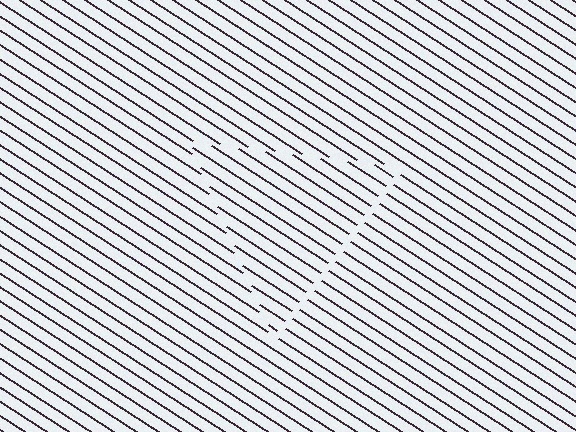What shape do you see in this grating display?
An illusory triangle. The interior of the shape contains the same grating, shifted by half a period — the contour is defined by the phase discontinuity where line-ends from the inner and outer gratings abut.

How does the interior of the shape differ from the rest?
The interior of the shape contains the same grating, shifted by half a period — the contour is defined by the phase discontinuity where line-ends from the inner and outer gratings abut.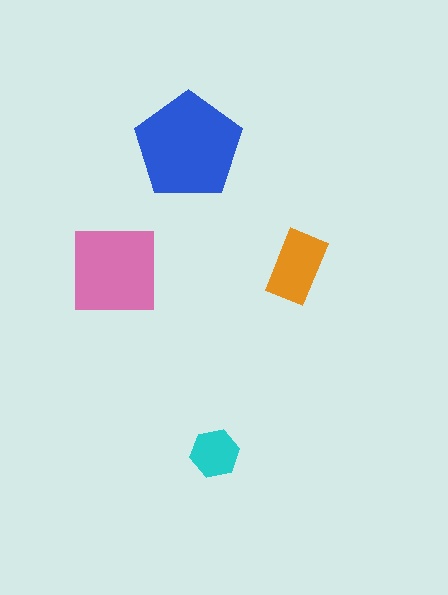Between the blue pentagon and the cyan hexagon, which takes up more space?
The blue pentagon.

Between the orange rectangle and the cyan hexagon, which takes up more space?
The orange rectangle.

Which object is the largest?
The blue pentagon.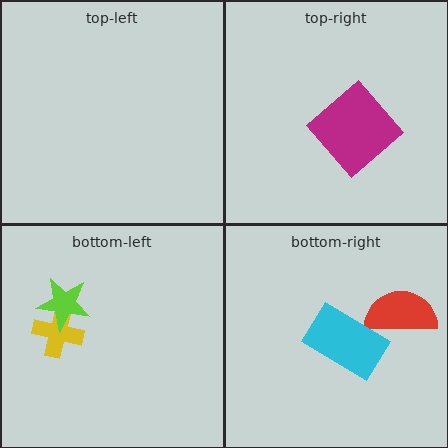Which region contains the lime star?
The bottom-left region.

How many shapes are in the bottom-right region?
2.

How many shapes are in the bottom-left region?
2.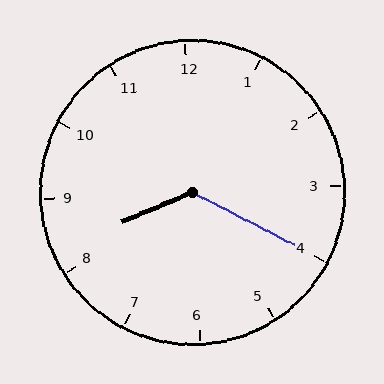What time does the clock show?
8:20.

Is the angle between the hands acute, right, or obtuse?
It is obtuse.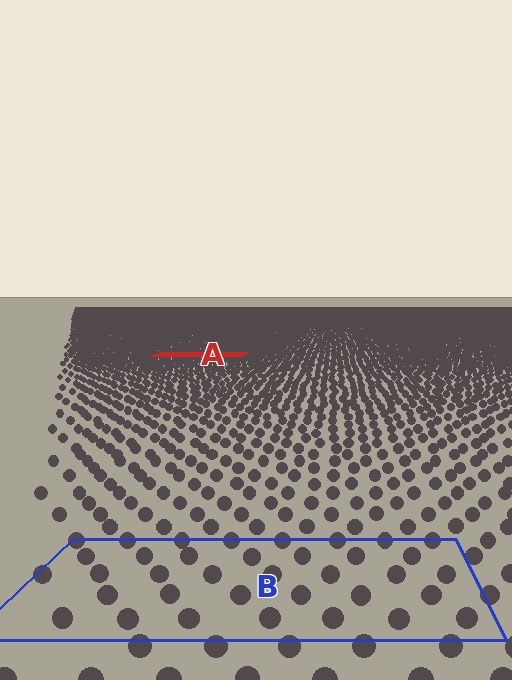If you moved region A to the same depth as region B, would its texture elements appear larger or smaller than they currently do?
They would appear larger. At a closer depth, the same texture elements are projected at a bigger on-screen size.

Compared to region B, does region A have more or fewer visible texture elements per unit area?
Region A has more texture elements per unit area — they are packed more densely because it is farther away.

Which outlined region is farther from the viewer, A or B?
Region A is farther from the viewer — the texture elements inside it appear smaller and more densely packed.